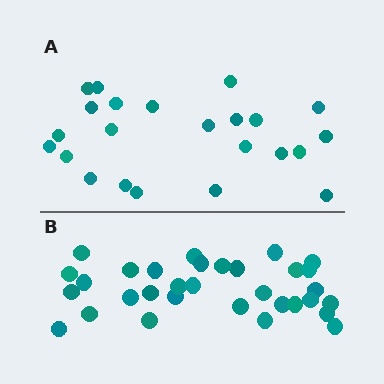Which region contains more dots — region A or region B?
Region B (the bottom region) has more dots.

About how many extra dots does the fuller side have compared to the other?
Region B has roughly 8 or so more dots than region A.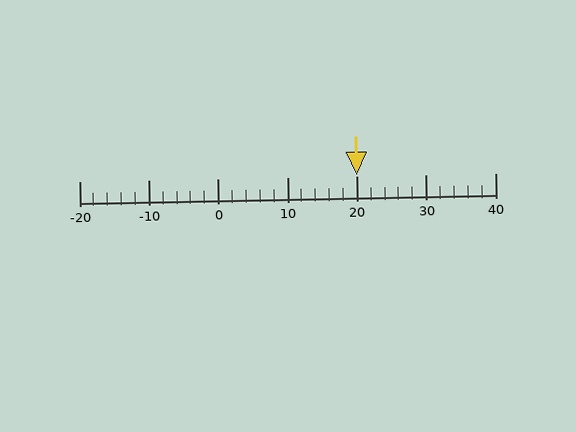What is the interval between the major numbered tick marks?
The major tick marks are spaced 10 units apart.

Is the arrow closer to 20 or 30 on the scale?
The arrow is closer to 20.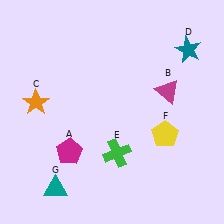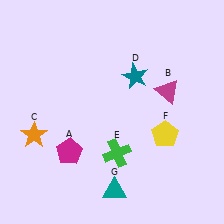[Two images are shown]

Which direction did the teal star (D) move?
The teal star (D) moved left.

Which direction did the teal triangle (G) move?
The teal triangle (G) moved right.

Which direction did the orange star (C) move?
The orange star (C) moved down.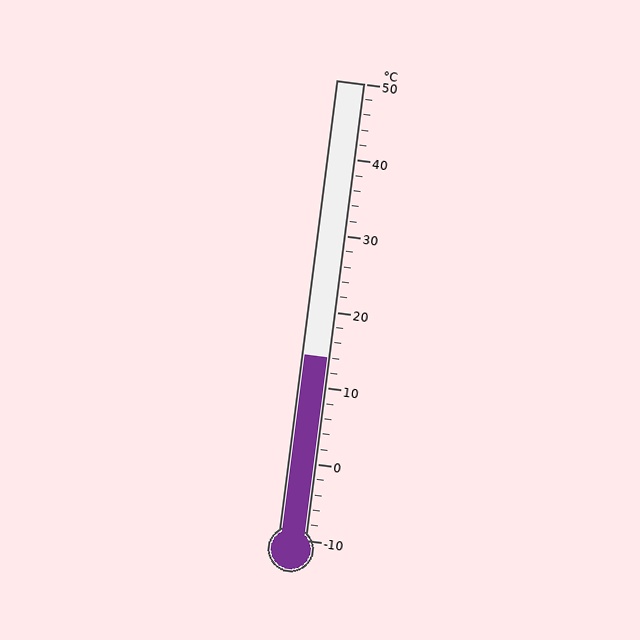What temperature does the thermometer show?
The thermometer shows approximately 14°C.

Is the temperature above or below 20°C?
The temperature is below 20°C.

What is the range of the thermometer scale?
The thermometer scale ranges from -10°C to 50°C.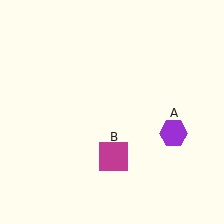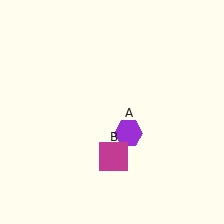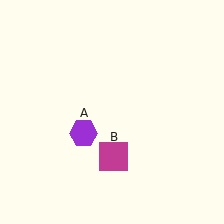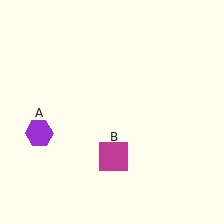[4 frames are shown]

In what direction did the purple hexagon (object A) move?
The purple hexagon (object A) moved left.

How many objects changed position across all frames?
1 object changed position: purple hexagon (object A).